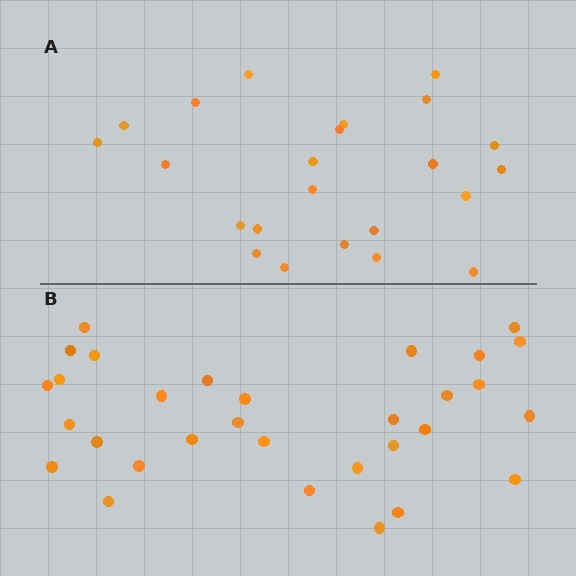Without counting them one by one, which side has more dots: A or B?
Region B (the bottom region) has more dots.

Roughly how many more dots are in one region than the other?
Region B has roughly 8 or so more dots than region A.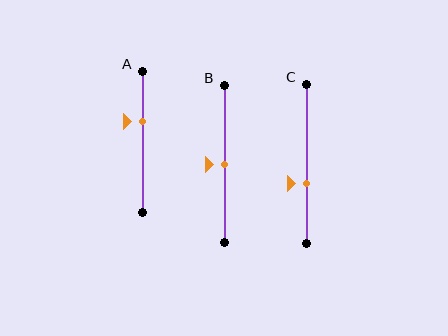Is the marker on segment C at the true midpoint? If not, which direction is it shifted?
No, the marker on segment C is shifted downward by about 12% of the segment length.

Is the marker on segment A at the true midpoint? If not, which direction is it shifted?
No, the marker on segment A is shifted upward by about 14% of the segment length.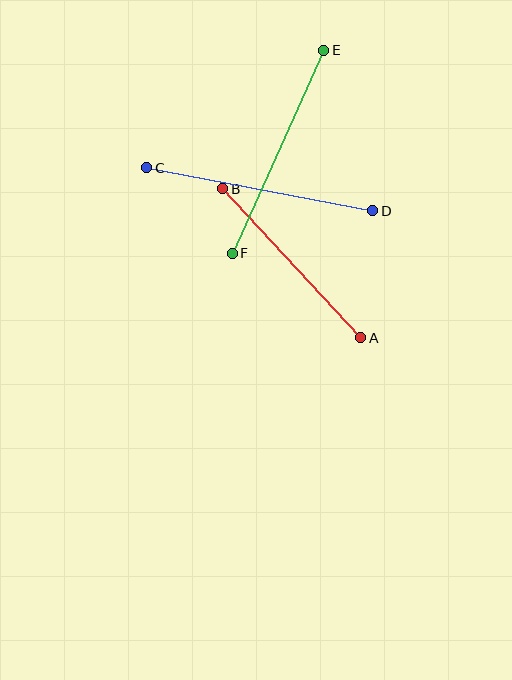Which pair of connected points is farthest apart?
Points C and D are farthest apart.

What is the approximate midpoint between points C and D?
The midpoint is at approximately (260, 189) pixels.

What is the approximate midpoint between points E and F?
The midpoint is at approximately (278, 152) pixels.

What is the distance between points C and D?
The distance is approximately 230 pixels.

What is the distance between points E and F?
The distance is approximately 222 pixels.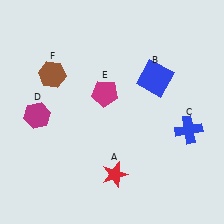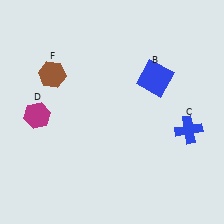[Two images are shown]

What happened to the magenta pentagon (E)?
The magenta pentagon (E) was removed in Image 2. It was in the top-left area of Image 1.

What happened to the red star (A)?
The red star (A) was removed in Image 2. It was in the bottom-right area of Image 1.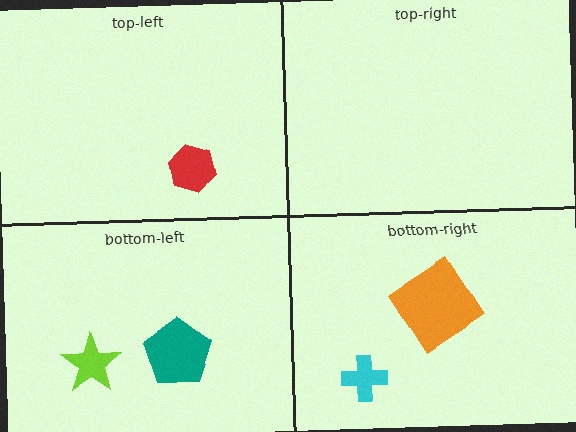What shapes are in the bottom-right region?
The orange diamond, the cyan cross.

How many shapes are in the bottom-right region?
2.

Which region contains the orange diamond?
The bottom-right region.